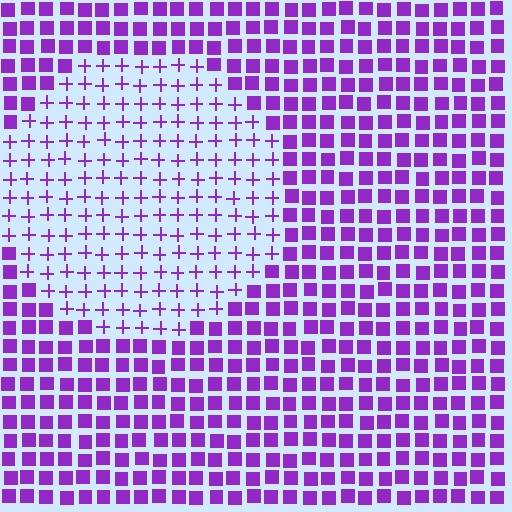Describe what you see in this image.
The image is filled with small purple elements arranged in a uniform grid. A circle-shaped region contains plus signs, while the surrounding area contains squares. The boundary is defined purely by the change in element shape.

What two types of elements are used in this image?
The image uses plus signs inside the circle region and squares outside it.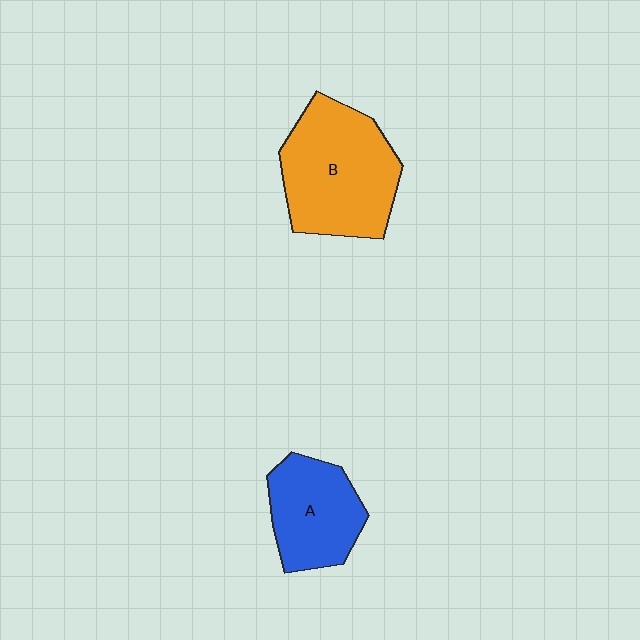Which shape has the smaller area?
Shape A (blue).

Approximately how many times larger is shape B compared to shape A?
Approximately 1.5 times.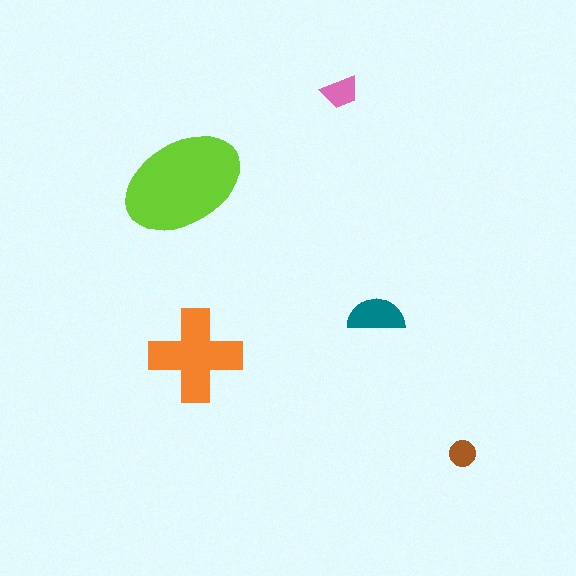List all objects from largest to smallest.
The lime ellipse, the orange cross, the teal semicircle, the pink trapezoid, the brown circle.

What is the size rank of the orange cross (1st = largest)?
2nd.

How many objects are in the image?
There are 5 objects in the image.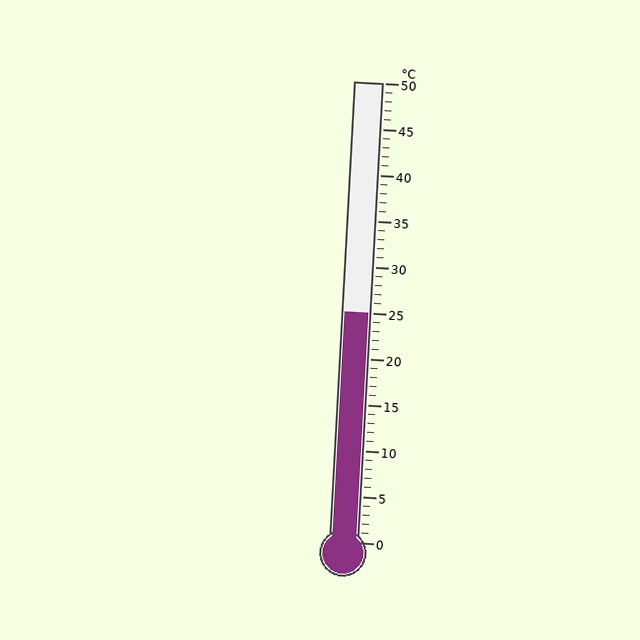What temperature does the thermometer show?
The thermometer shows approximately 25°C.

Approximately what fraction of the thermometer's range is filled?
The thermometer is filled to approximately 50% of its range.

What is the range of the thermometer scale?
The thermometer scale ranges from 0°C to 50°C.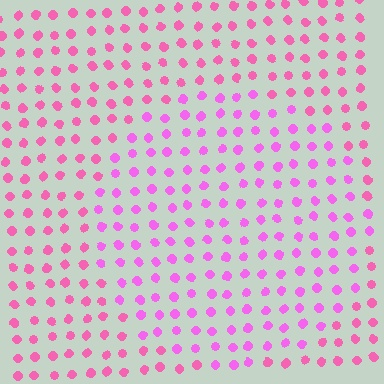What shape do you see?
I see a circle.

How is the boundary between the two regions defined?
The boundary is defined purely by a slight shift in hue (about 25 degrees). Spacing, size, and orientation are identical on both sides.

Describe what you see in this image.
The image is filled with small pink elements in a uniform arrangement. A circle-shaped region is visible where the elements are tinted to a slightly different hue, forming a subtle color boundary.